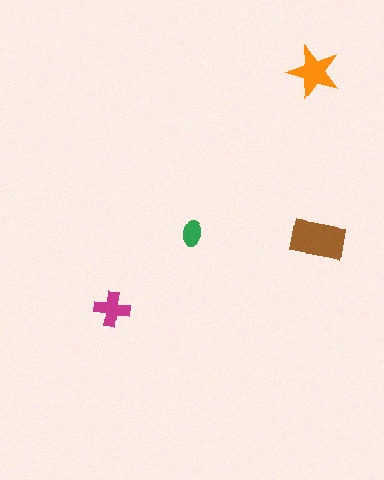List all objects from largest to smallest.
The brown rectangle, the orange star, the magenta cross, the green ellipse.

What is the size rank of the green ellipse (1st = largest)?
4th.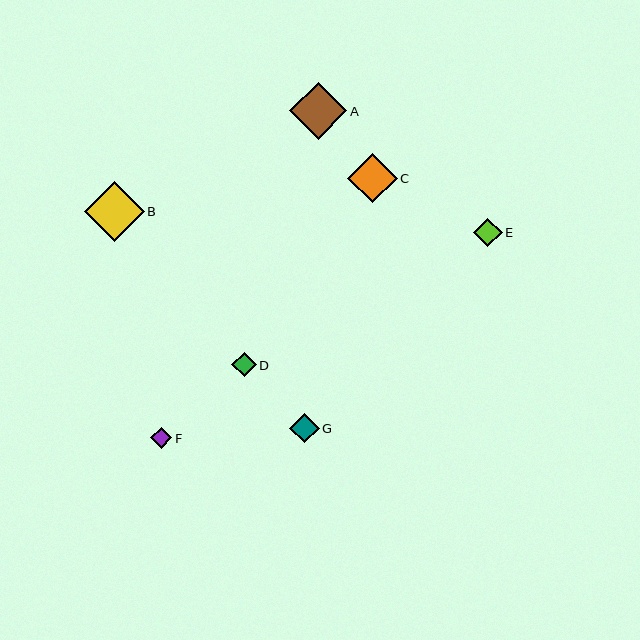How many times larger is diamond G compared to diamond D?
Diamond G is approximately 1.2 times the size of diamond D.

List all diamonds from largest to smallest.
From largest to smallest: B, A, C, G, E, D, F.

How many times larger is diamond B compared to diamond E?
Diamond B is approximately 2.1 times the size of diamond E.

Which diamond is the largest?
Diamond B is the largest with a size of approximately 59 pixels.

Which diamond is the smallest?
Diamond F is the smallest with a size of approximately 21 pixels.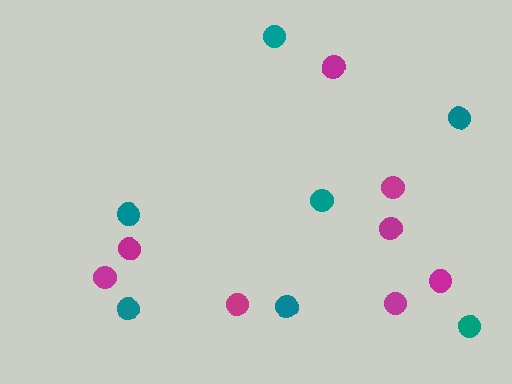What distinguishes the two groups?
There are 2 groups: one group of teal circles (7) and one group of magenta circles (8).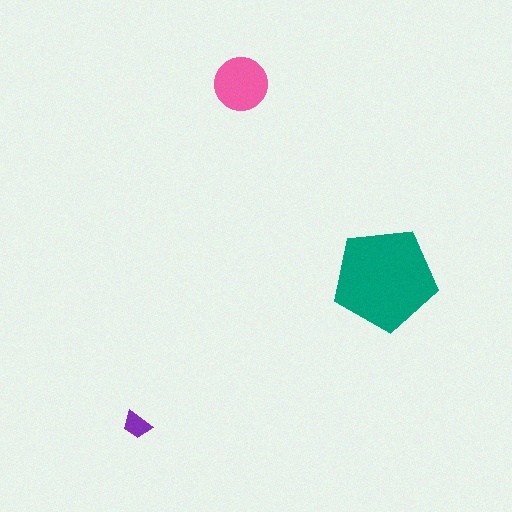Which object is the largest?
The teal pentagon.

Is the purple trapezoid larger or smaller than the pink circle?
Smaller.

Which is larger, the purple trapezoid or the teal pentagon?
The teal pentagon.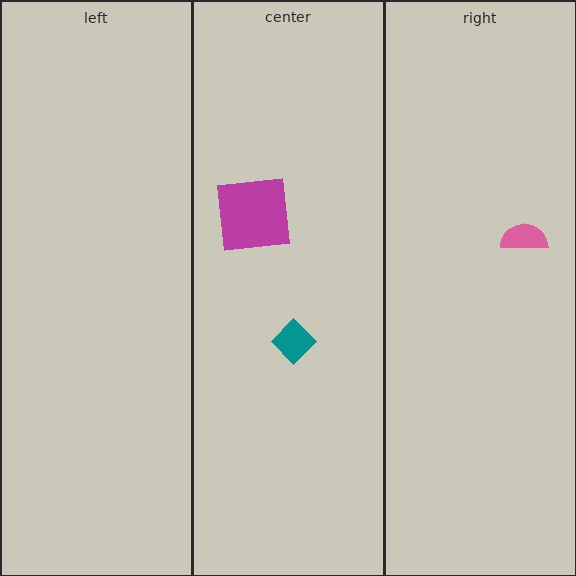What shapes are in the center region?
The teal diamond, the magenta square.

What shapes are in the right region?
The pink semicircle.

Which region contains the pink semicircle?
The right region.